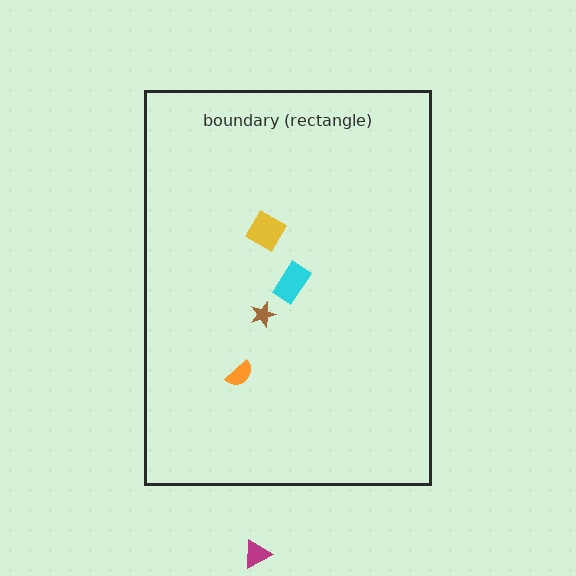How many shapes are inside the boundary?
4 inside, 1 outside.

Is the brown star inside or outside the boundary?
Inside.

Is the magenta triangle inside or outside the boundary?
Outside.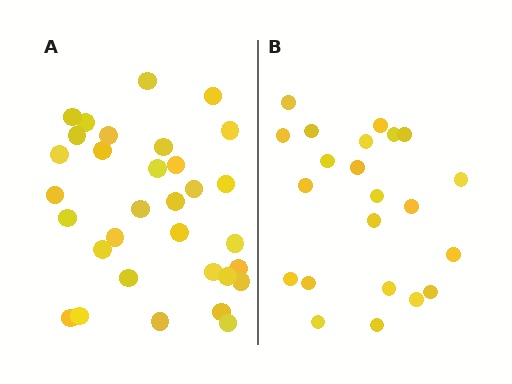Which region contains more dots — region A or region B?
Region A (the left region) has more dots.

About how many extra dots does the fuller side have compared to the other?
Region A has roughly 10 or so more dots than region B.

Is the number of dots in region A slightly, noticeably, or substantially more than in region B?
Region A has substantially more. The ratio is roughly 1.5 to 1.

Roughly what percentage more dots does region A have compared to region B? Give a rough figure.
About 45% more.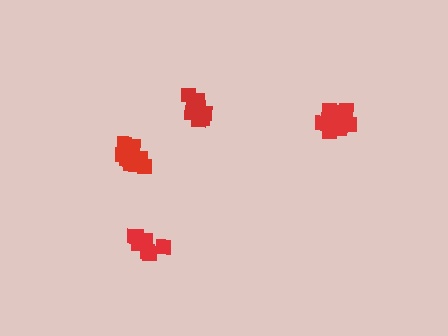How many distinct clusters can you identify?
There are 4 distinct clusters.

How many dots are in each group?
Group 1: 10 dots, Group 2: 13 dots, Group 3: 8 dots, Group 4: 12 dots (43 total).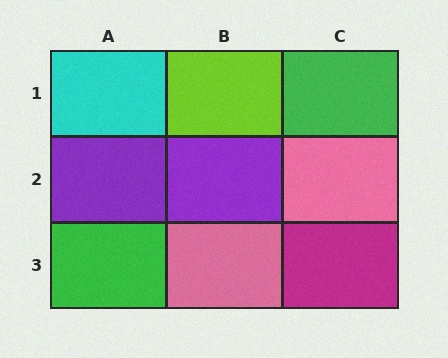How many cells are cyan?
1 cell is cyan.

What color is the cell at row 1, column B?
Lime.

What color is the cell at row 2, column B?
Purple.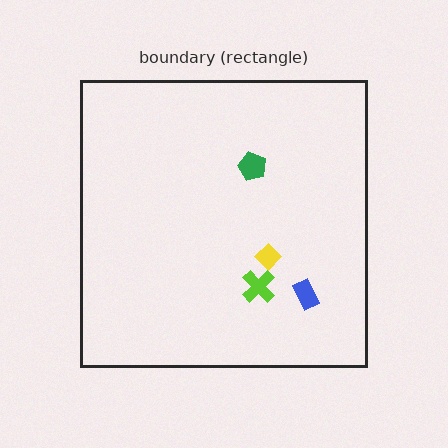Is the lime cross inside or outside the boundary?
Inside.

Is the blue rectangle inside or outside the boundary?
Inside.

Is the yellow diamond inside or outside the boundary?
Inside.